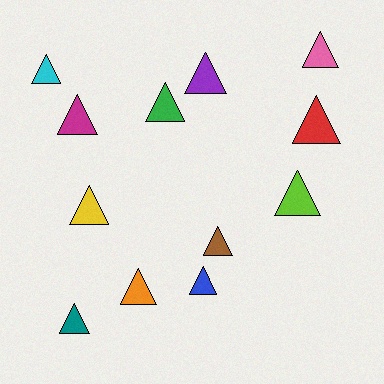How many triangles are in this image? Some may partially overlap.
There are 12 triangles.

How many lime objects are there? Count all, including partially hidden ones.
There is 1 lime object.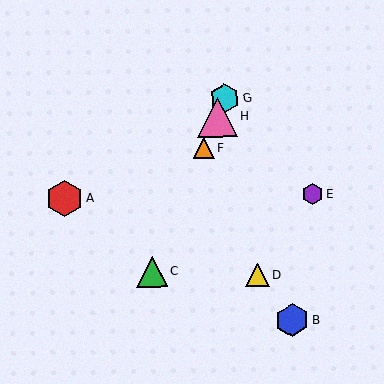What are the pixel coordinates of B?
Object B is at (292, 320).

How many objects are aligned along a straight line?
4 objects (C, F, G, H) are aligned along a straight line.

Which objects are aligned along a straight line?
Objects C, F, G, H are aligned along a straight line.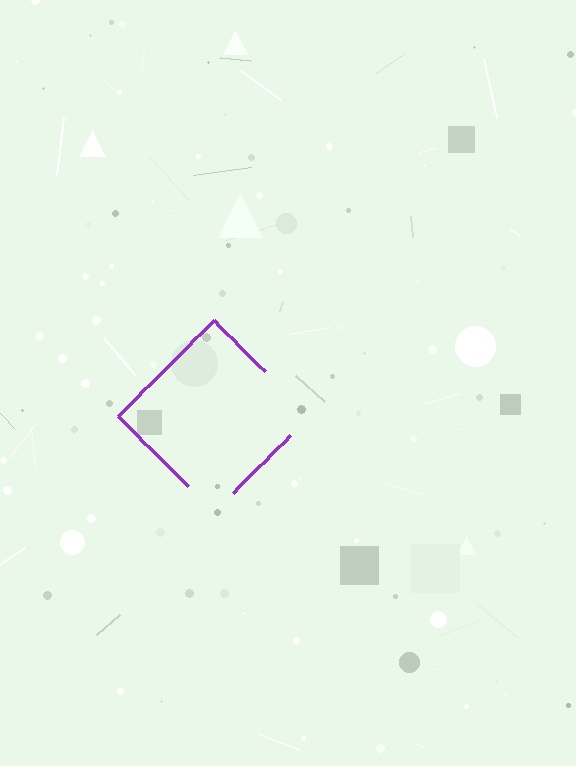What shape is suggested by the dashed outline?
The dashed outline suggests a diamond.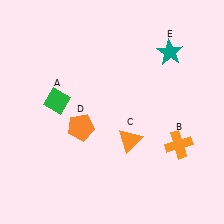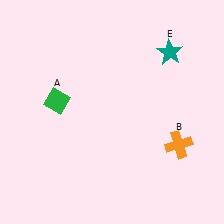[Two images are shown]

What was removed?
The orange triangle (C), the orange pentagon (D) were removed in Image 2.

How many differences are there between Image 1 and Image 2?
There are 2 differences between the two images.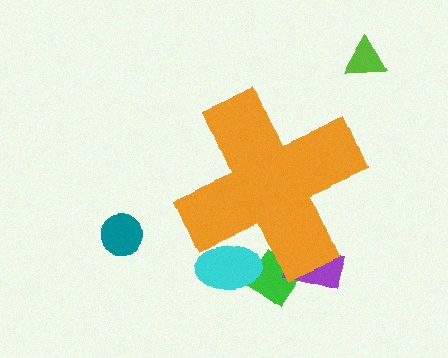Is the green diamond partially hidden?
Yes, the green diamond is partially hidden behind the orange cross.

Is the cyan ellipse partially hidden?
Yes, the cyan ellipse is partially hidden behind the orange cross.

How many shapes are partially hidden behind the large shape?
3 shapes are partially hidden.